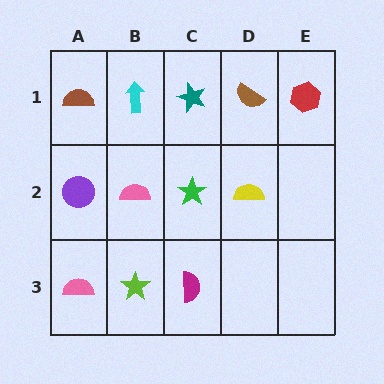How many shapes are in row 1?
5 shapes.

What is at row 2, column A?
A purple circle.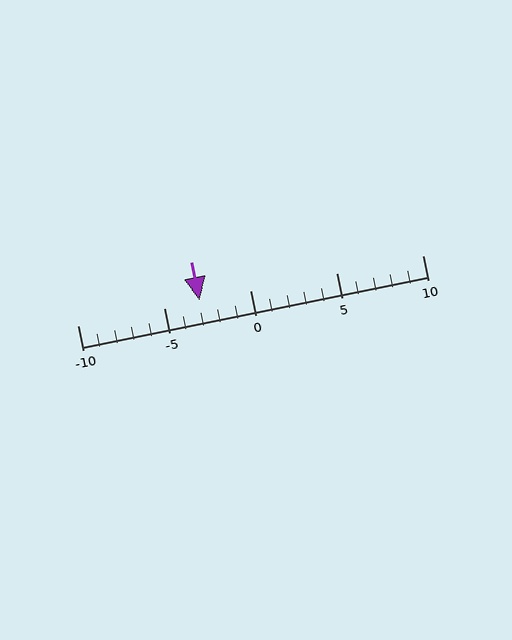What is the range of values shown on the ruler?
The ruler shows values from -10 to 10.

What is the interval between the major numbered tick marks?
The major tick marks are spaced 5 units apart.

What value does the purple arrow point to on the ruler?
The purple arrow points to approximately -3.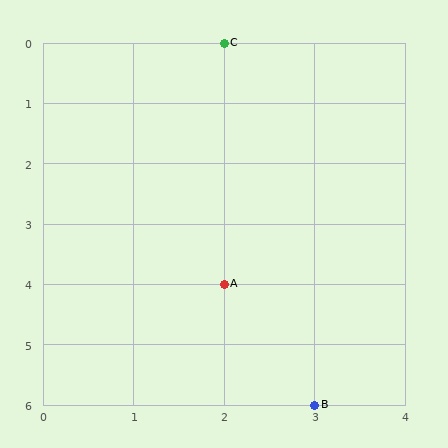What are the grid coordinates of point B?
Point B is at grid coordinates (3, 6).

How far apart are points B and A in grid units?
Points B and A are 1 column and 2 rows apart (about 2.2 grid units diagonally).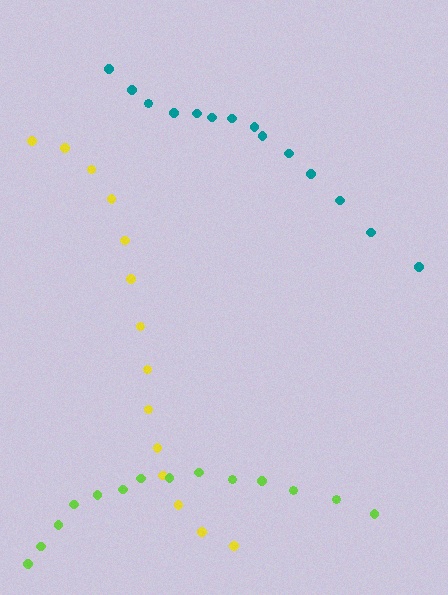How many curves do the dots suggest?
There are 3 distinct paths.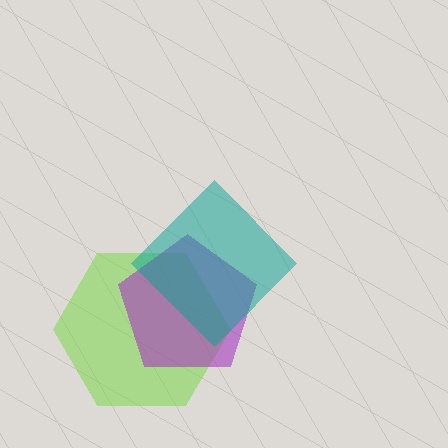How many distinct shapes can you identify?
There are 3 distinct shapes: a lime hexagon, a purple pentagon, a teal diamond.